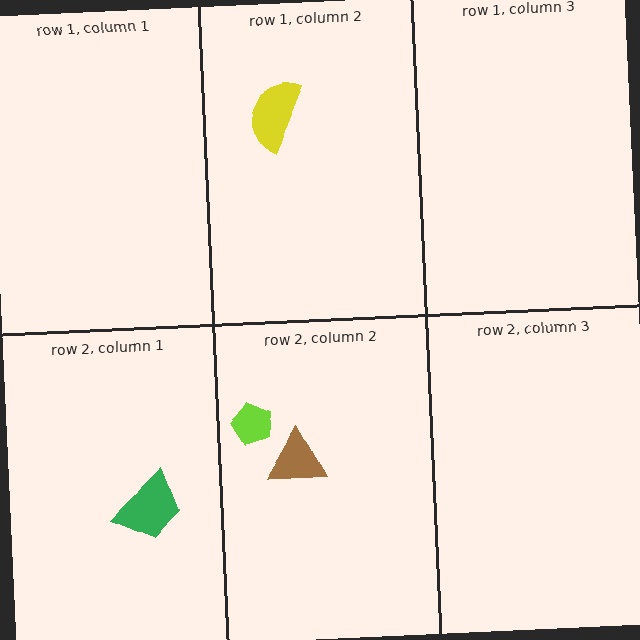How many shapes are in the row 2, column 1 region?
1.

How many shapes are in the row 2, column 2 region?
2.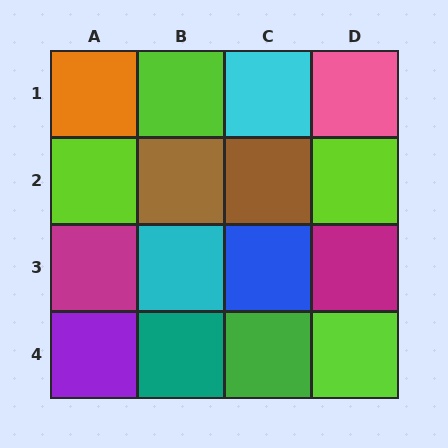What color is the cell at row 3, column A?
Magenta.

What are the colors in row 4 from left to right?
Purple, teal, green, lime.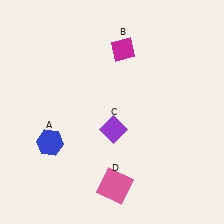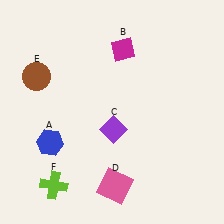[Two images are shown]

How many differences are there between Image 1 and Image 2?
There are 2 differences between the two images.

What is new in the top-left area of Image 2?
A brown circle (E) was added in the top-left area of Image 2.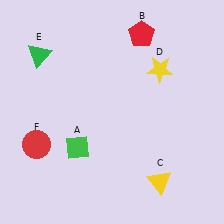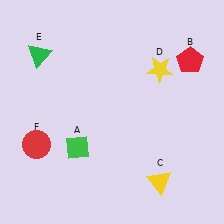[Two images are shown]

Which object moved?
The red pentagon (B) moved right.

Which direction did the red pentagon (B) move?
The red pentagon (B) moved right.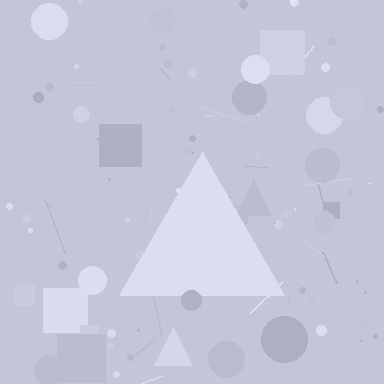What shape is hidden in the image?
A triangle is hidden in the image.